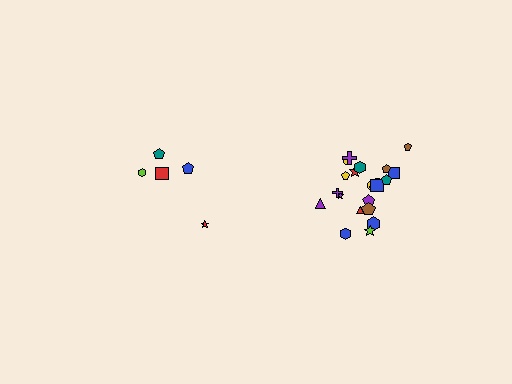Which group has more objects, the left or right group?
The right group.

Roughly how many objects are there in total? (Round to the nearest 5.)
Roughly 25 objects in total.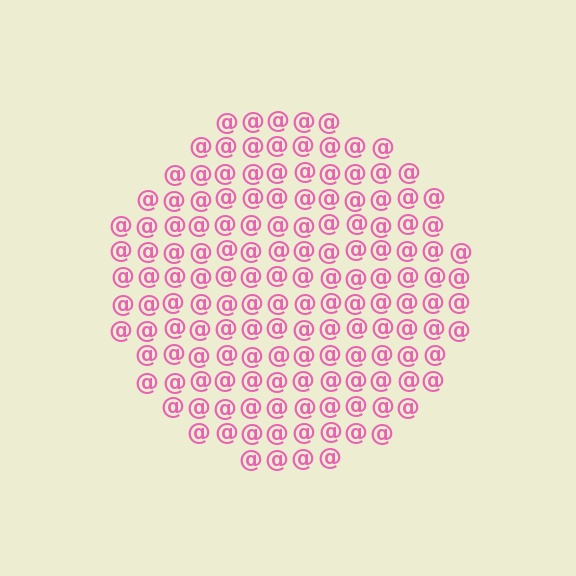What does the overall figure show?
The overall figure shows a circle.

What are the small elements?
The small elements are at signs.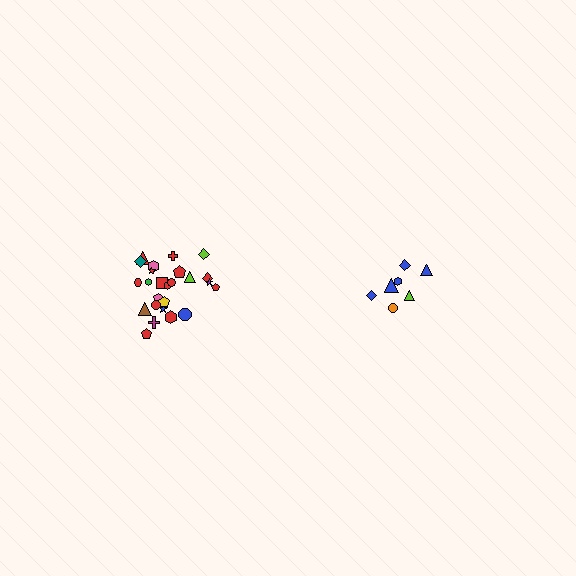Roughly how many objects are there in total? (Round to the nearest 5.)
Roughly 30 objects in total.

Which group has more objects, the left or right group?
The left group.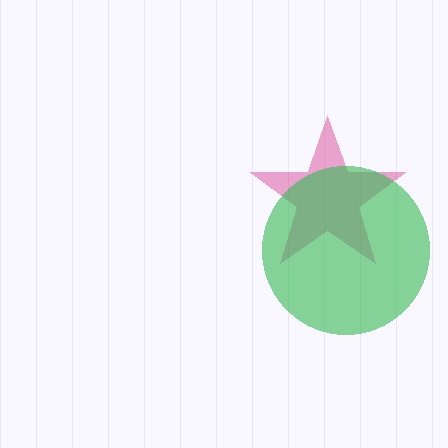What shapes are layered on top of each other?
The layered shapes are: a magenta star, a green circle.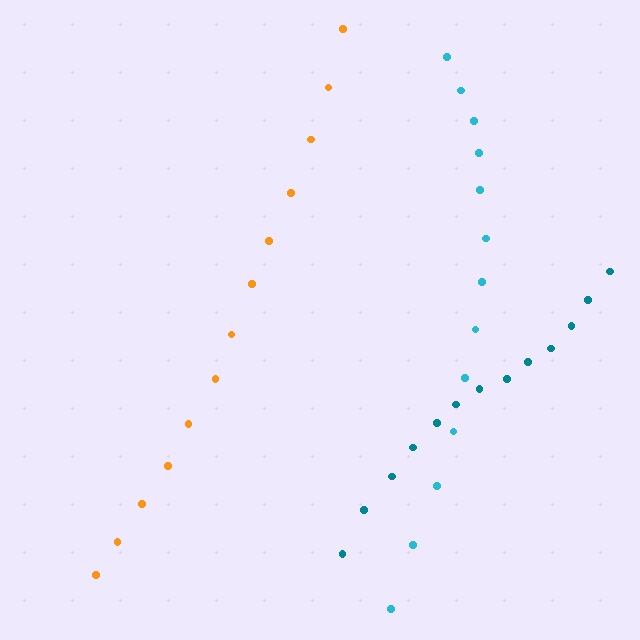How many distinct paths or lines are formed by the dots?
There are 3 distinct paths.